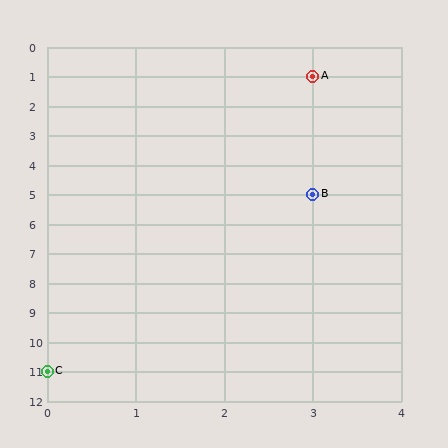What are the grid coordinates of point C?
Point C is at grid coordinates (0, 11).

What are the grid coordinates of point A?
Point A is at grid coordinates (3, 1).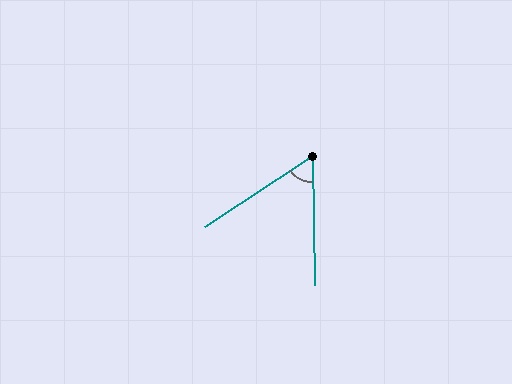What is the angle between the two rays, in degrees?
Approximately 58 degrees.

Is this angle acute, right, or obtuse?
It is acute.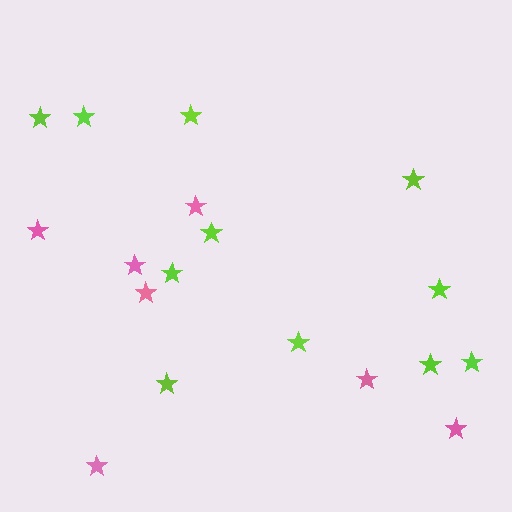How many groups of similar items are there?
There are 2 groups: one group of pink stars (7) and one group of lime stars (11).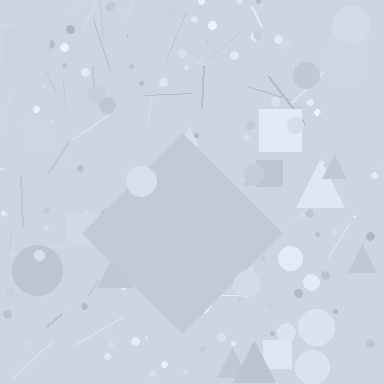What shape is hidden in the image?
A diamond is hidden in the image.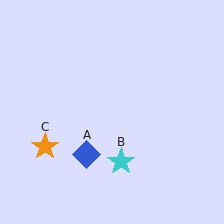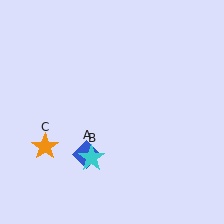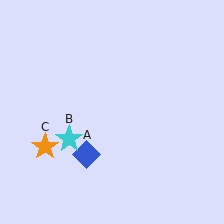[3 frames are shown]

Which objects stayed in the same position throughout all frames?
Blue diamond (object A) and orange star (object C) remained stationary.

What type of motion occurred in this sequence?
The cyan star (object B) rotated clockwise around the center of the scene.